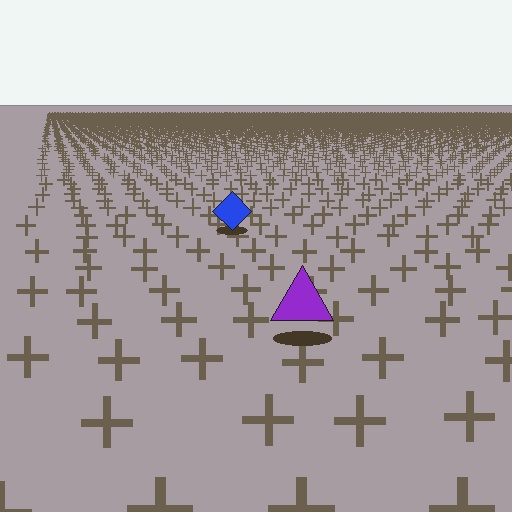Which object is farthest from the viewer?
The blue diamond is farthest from the viewer. It appears smaller and the ground texture around it is denser.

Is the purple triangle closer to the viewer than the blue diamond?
Yes. The purple triangle is closer — you can tell from the texture gradient: the ground texture is coarser near it.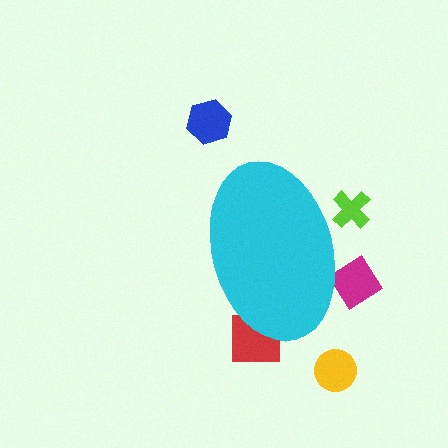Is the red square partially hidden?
Yes, the red square is partially hidden behind the cyan ellipse.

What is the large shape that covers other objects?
A cyan ellipse.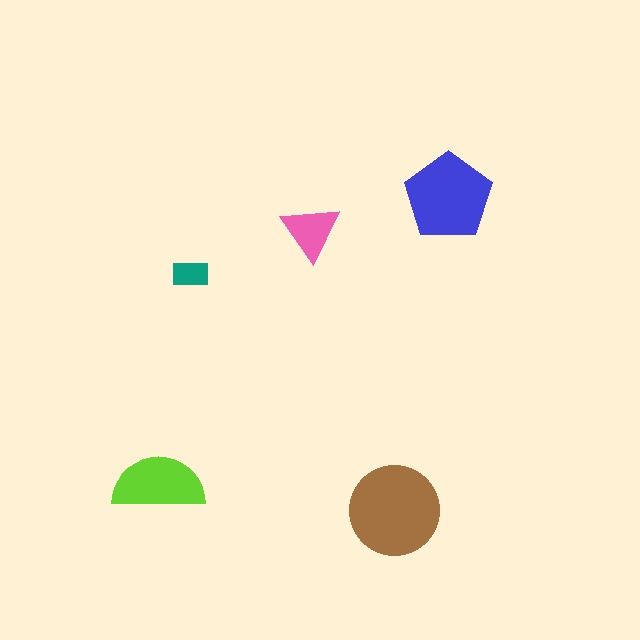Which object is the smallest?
The teal rectangle.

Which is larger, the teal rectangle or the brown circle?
The brown circle.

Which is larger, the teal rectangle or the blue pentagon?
The blue pentagon.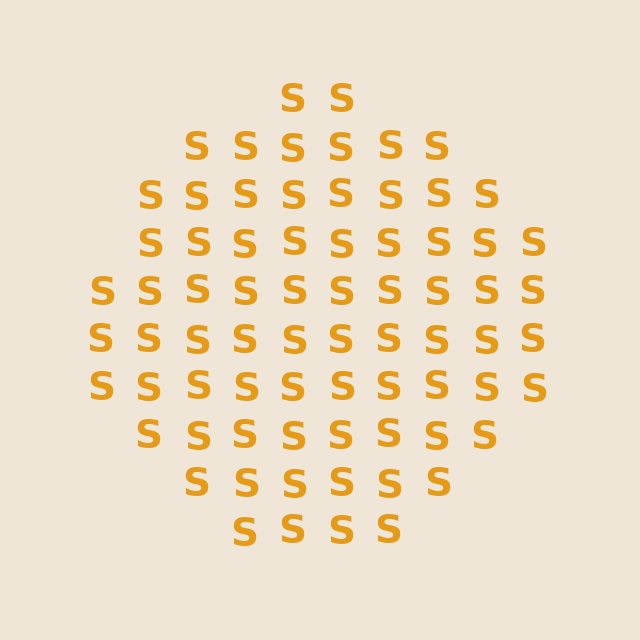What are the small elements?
The small elements are letter S's.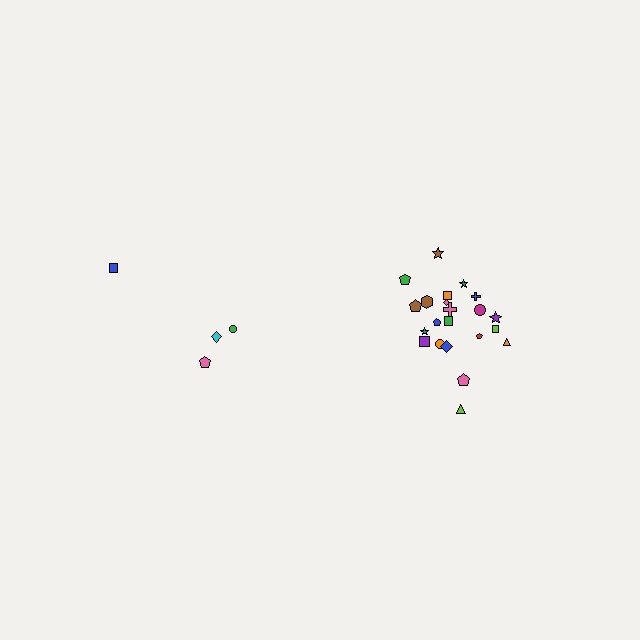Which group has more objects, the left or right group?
The right group.